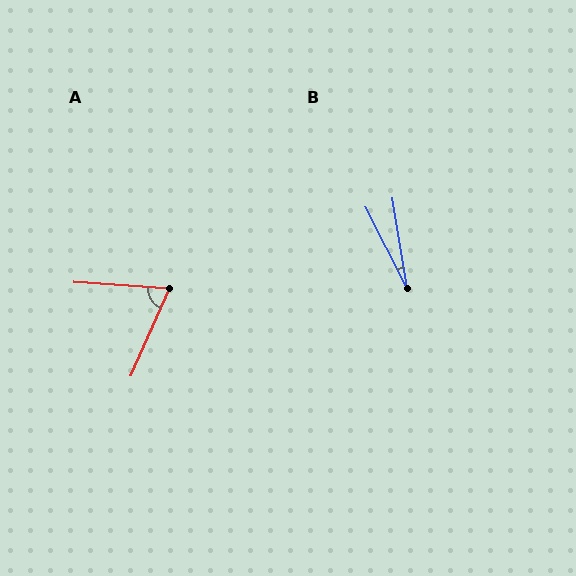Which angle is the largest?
A, at approximately 70 degrees.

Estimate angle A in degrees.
Approximately 70 degrees.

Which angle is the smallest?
B, at approximately 17 degrees.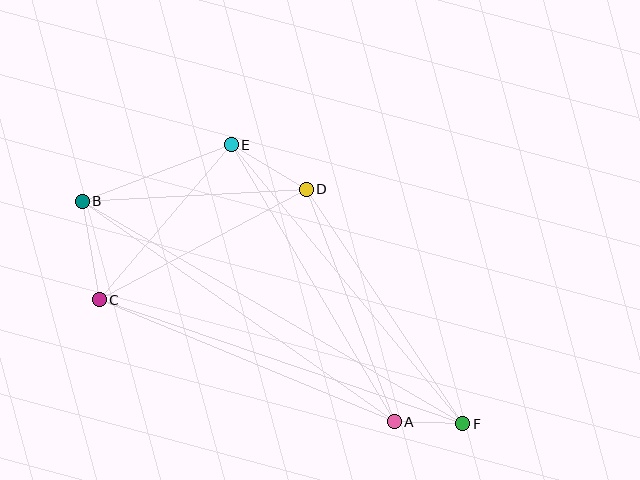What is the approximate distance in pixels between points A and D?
The distance between A and D is approximately 249 pixels.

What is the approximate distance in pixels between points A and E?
The distance between A and E is approximately 322 pixels.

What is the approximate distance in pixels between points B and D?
The distance between B and D is approximately 224 pixels.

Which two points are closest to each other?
Points A and F are closest to each other.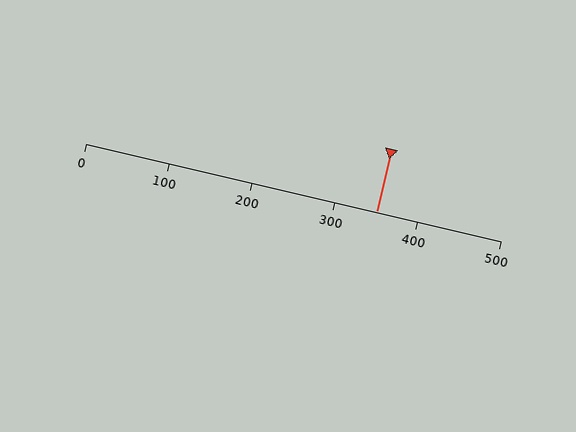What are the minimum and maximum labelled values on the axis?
The axis runs from 0 to 500.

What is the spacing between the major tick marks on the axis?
The major ticks are spaced 100 apart.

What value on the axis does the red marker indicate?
The marker indicates approximately 350.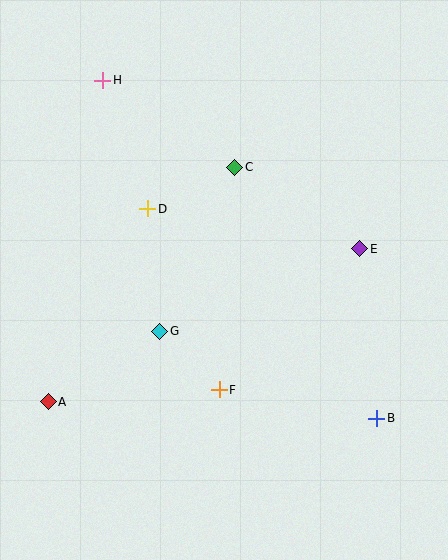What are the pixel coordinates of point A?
Point A is at (48, 402).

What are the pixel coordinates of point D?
Point D is at (148, 209).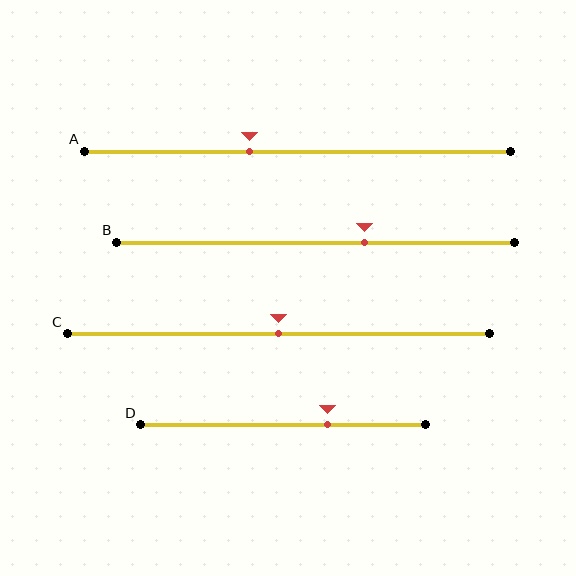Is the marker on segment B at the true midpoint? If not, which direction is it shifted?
No, the marker on segment B is shifted to the right by about 12% of the segment length.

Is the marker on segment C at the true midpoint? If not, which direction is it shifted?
Yes, the marker on segment C is at the true midpoint.